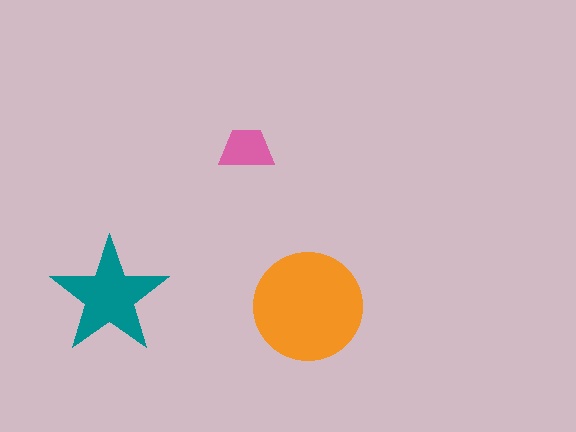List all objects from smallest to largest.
The pink trapezoid, the teal star, the orange circle.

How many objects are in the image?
There are 3 objects in the image.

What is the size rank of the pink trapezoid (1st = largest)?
3rd.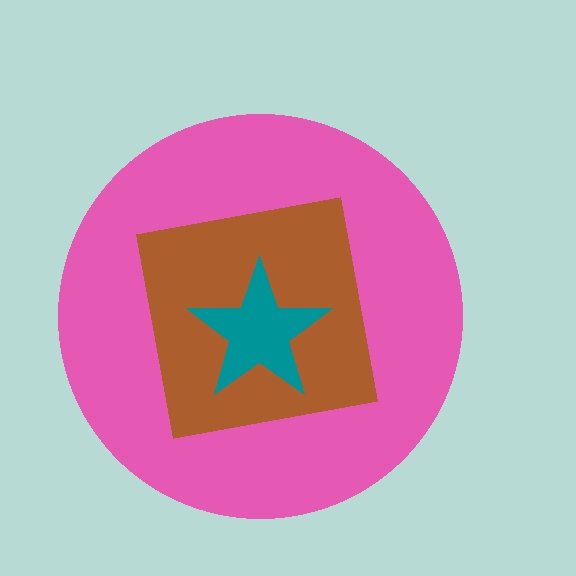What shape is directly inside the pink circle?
The brown square.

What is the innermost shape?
The teal star.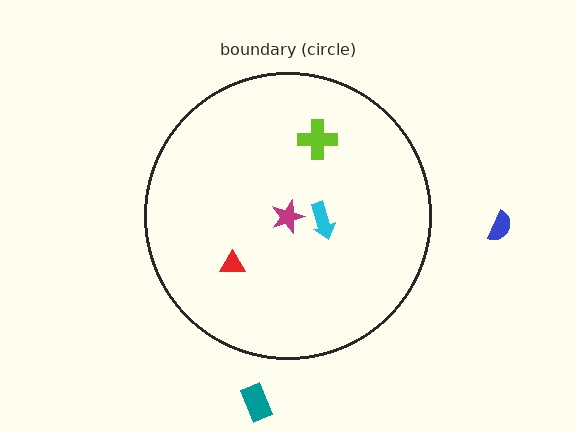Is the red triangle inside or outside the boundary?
Inside.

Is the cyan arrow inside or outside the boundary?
Inside.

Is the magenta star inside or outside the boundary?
Inside.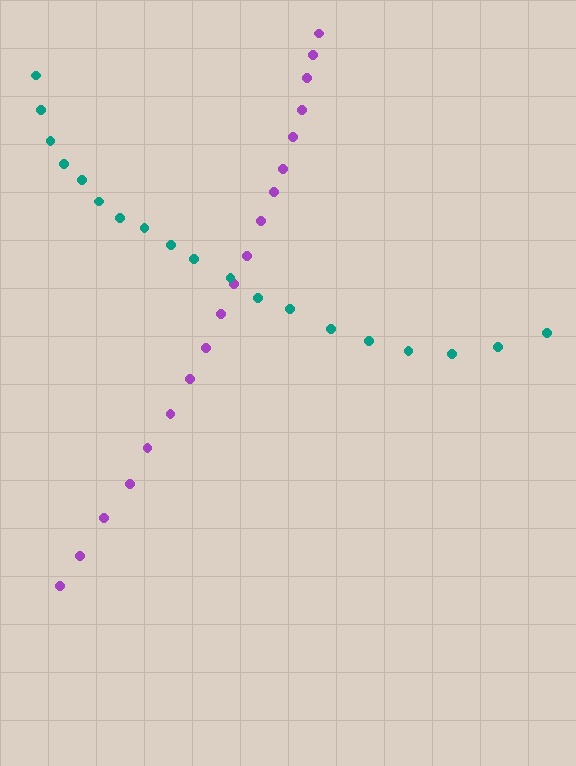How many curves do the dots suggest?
There are 2 distinct paths.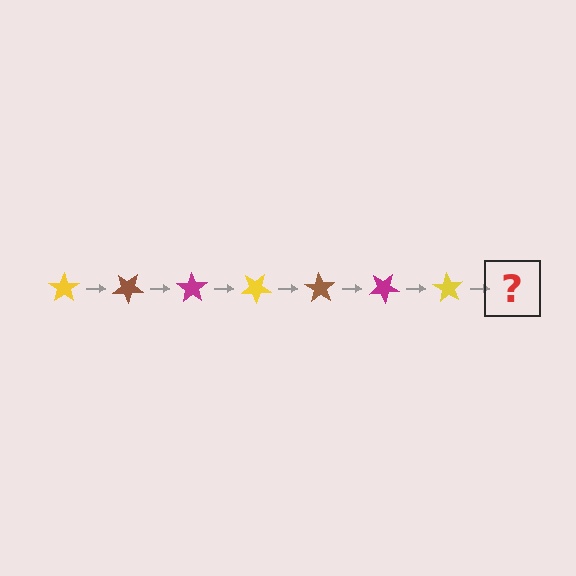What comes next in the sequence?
The next element should be a brown star, rotated 245 degrees from the start.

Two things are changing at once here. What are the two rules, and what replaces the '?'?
The two rules are that it rotates 35 degrees each step and the color cycles through yellow, brown, and magenta. The '?' should be a brown star, rotated 245 degrees from the start.